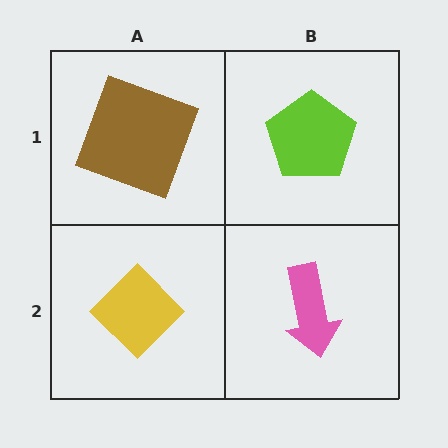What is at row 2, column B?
A pink arrow.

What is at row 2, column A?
A yellow diamond.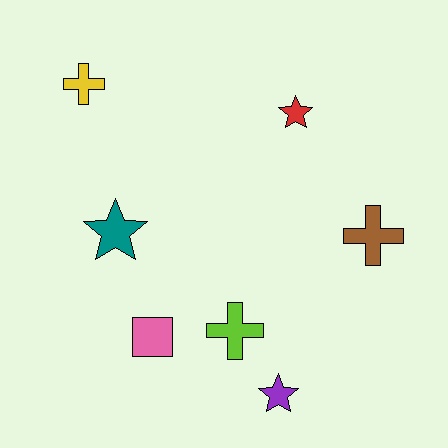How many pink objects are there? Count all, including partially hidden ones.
There is 1 pink object.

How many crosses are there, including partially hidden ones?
There are 3 crosses.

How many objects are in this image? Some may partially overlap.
There are 7 objects.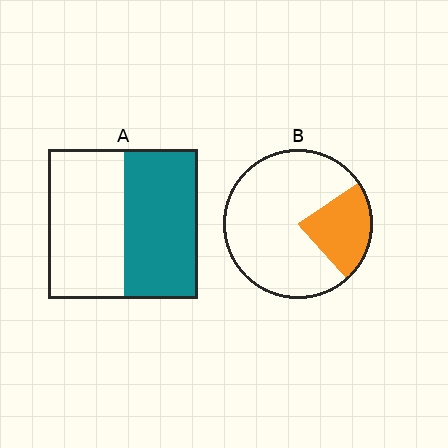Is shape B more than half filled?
No.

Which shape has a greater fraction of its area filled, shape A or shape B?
Shape A.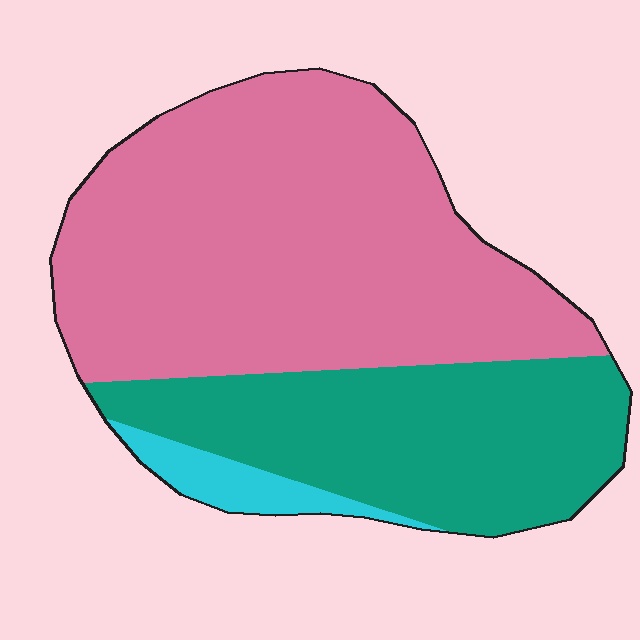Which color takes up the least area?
Cyan, at roughly 5%.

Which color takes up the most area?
Pink, at roughly 60%.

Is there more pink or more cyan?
Pink.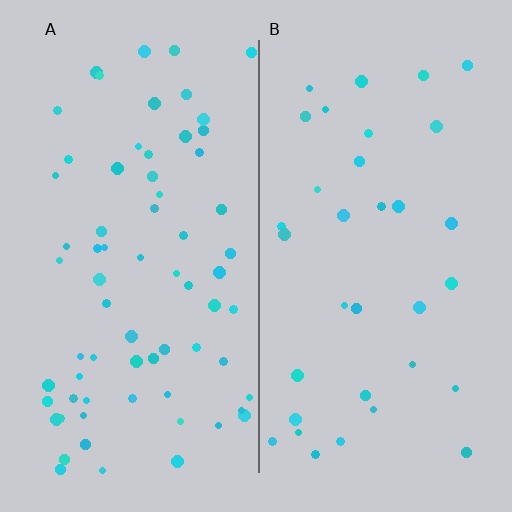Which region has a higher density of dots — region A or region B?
A (the left).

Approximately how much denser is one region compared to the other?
Approximately 2.0× — region A over region B.